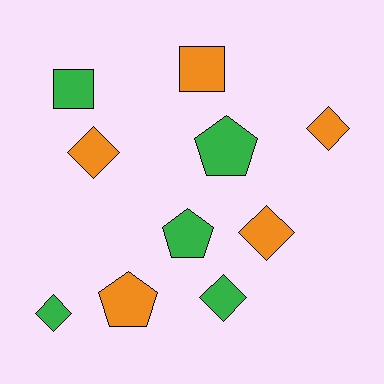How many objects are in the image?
There are 10 objects.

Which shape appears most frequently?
Diamond, with 5 objects.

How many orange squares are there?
There is 1 orange square.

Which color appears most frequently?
Green, with 5 objects.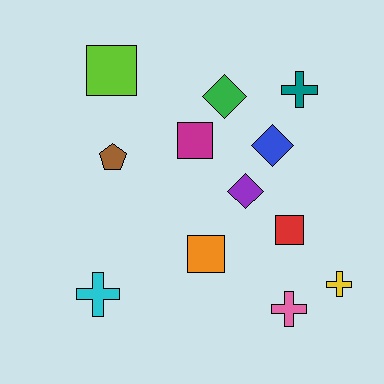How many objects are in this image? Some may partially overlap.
There are 12 objects.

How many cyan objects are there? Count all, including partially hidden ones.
There is 1 cyan object.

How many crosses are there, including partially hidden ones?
There are 4 crosses.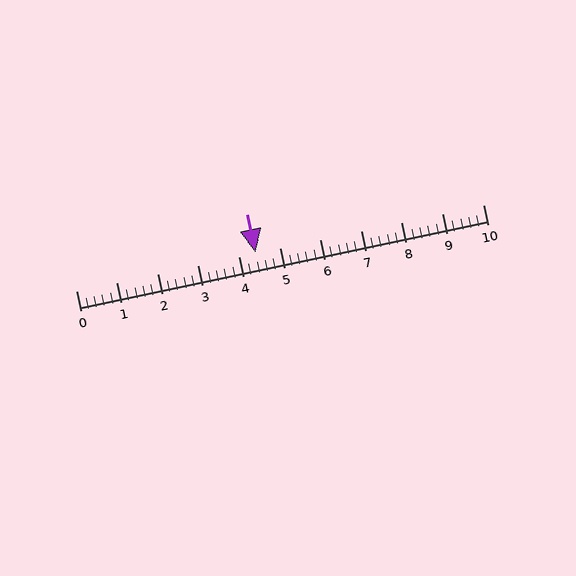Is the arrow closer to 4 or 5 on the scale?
The arrow is closer to 4.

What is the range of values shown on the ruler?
The ruler shows values from 0 to 10.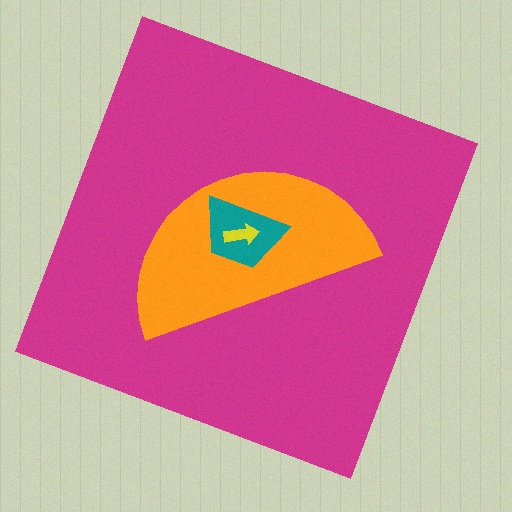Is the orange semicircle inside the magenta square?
Yes.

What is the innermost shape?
The yellow arrow.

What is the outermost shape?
The magenta square.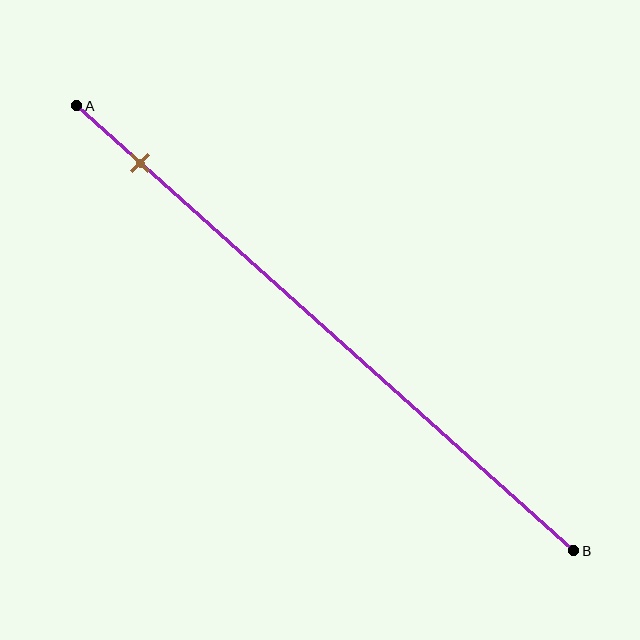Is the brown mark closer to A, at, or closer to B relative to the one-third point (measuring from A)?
The brown mark is closer to point A than the one-third point of segment AB.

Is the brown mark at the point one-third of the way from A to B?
No, the mark is at about 15% from A, not at the 33% one-third point.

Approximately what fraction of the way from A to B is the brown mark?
The brown mark is approximately 15% of the way from A to B.